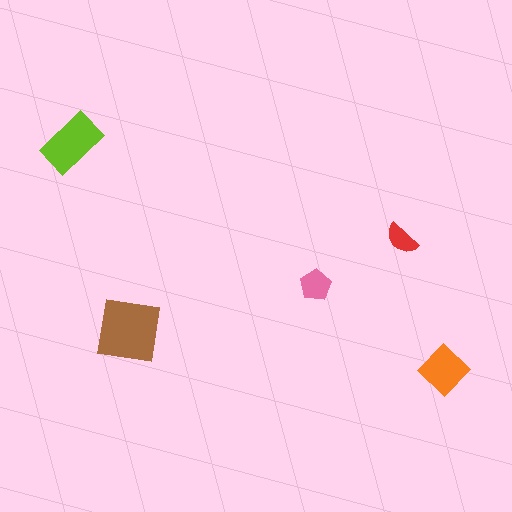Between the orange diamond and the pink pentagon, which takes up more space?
The orange diamond.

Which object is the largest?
The brown square.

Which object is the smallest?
The red semicircle.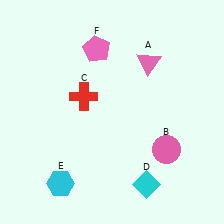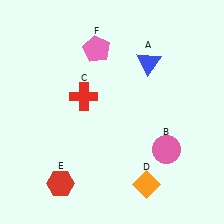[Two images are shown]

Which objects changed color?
A changed from pink to blue. D changed from cyan to orange. E changed from cyan to red.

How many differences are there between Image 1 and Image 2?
There are 3 differences between the two images.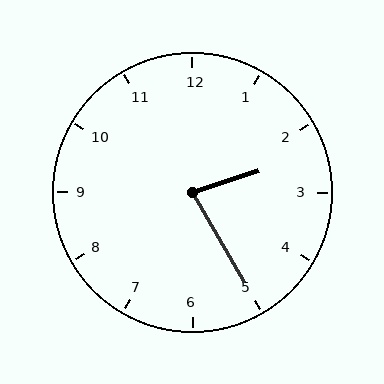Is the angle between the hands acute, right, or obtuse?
It is acute.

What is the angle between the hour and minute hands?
Approximately 78 degrees.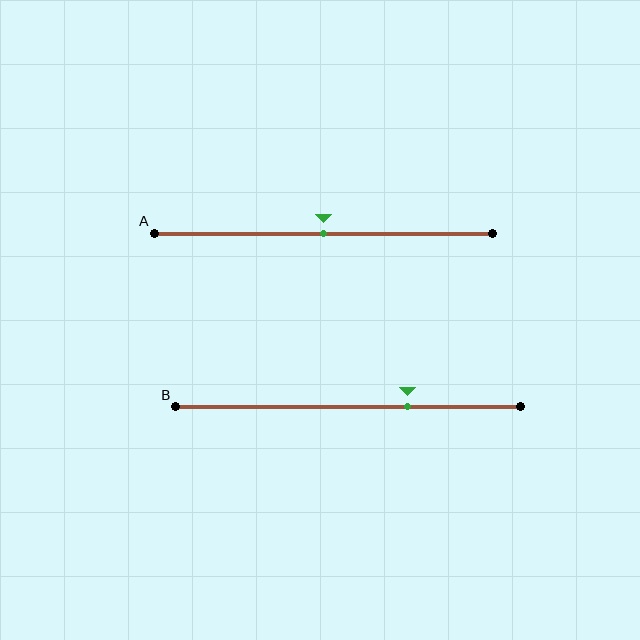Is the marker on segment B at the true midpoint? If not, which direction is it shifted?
No, the marker on segment B is shifted to the right by about 17% of the segment length.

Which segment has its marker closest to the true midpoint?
Segment A has its marker closest to the true midpoint.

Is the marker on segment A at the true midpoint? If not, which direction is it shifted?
Yes, the marker on segment A is at the true midpoint.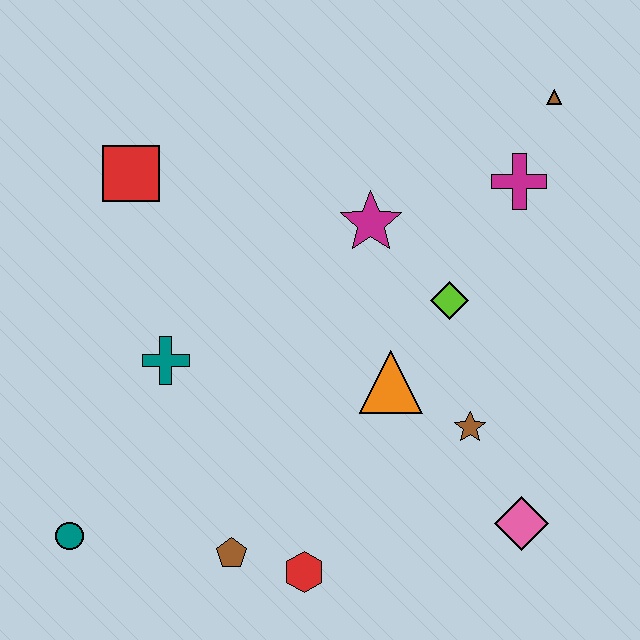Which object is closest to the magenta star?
The lime diamond is closest to the magenta star.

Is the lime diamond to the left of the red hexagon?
No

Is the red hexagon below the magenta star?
Yes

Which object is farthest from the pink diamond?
The red square is farthest from the pink diamond.